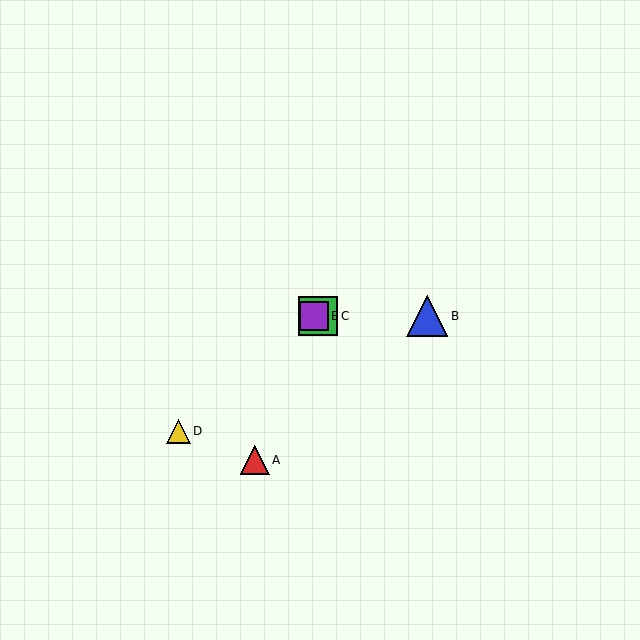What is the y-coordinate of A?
Object A is at y≈460.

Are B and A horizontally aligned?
No, B is at y≈316 and A is at y≈460.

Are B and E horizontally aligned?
Yes, both are at y≈316.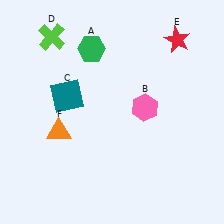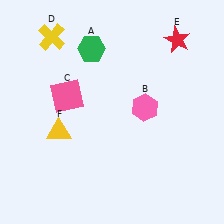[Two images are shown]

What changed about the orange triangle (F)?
In Image 1, F is orange. In Image 2, it changed to yellow.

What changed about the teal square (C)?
In Image 1, C is teal. In Image 2, it changed to pink.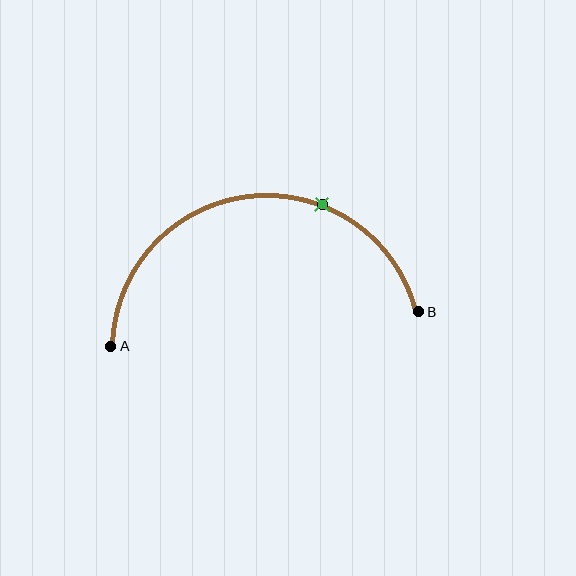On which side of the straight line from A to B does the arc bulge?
The arc bulges above the straight line connecting A and B.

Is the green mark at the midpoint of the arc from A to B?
No. The green mark lies on the arc but is closer to endpoint B. The arc midpoint would be at the point on the curve equidistant along the arc from both A and B.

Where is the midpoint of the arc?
The arc midpoint is the point on the curve farthest from the straight line joining A and B. It sits above that line.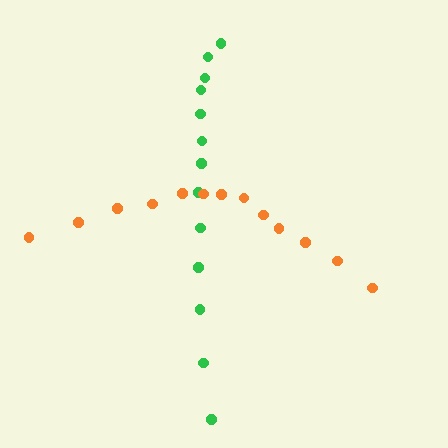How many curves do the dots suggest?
There are 2 distinct paths.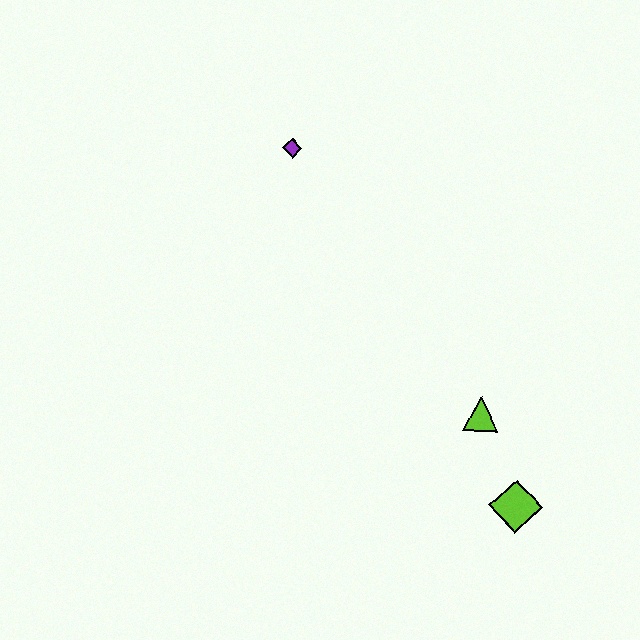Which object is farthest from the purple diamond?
The lime diamond is farthest from the purple diamond.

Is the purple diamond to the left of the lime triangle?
Yes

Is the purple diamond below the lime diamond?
No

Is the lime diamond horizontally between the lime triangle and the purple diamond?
No